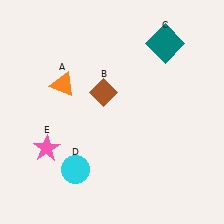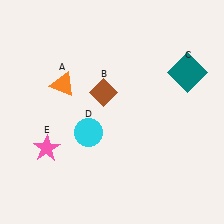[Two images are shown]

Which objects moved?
The objects that moved are: the teal square (C), the cyan circle (D).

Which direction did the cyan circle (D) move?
The cyan circle (D) moved up.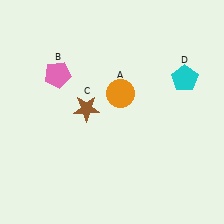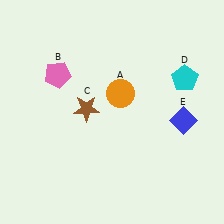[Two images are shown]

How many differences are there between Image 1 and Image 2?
There is 1 difference between the two images.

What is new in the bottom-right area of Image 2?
A blue diamond (E) was added in the bottom-right area of Image 2.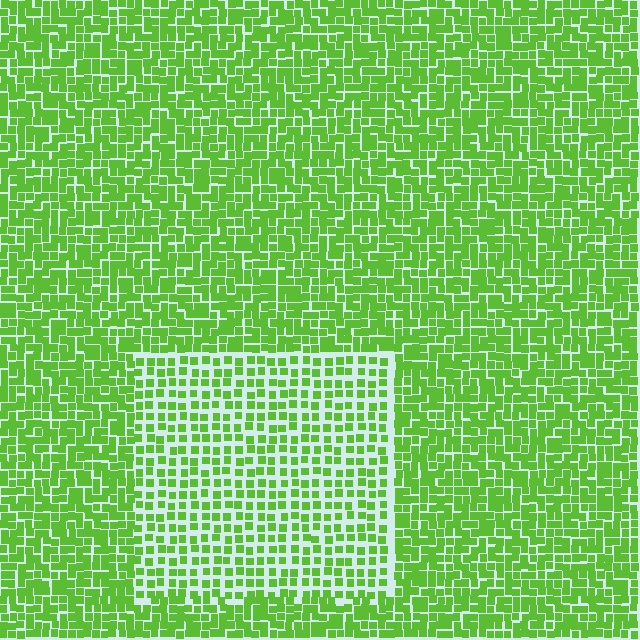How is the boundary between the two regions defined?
The boundary is defined by a change in element density (approximately 1.8x ratio). All elements are the same color, size, and shape.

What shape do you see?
I see a rectangle.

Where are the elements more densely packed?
The elements are more densely packed outside the rectangle boundary.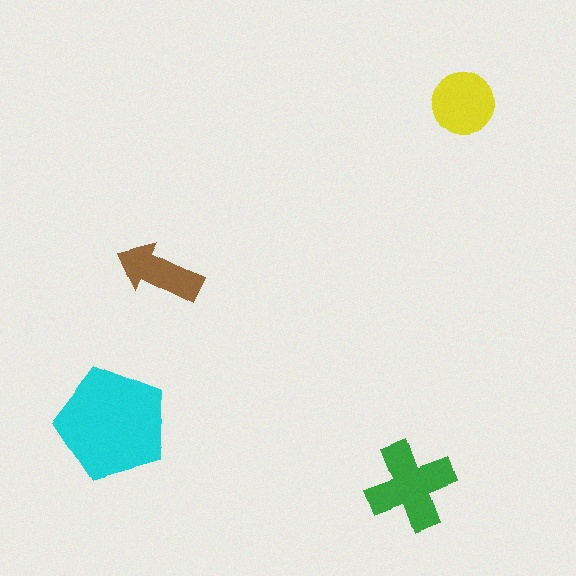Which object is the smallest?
The brown arrow.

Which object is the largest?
The cyan pentagon.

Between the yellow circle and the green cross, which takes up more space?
The green cross.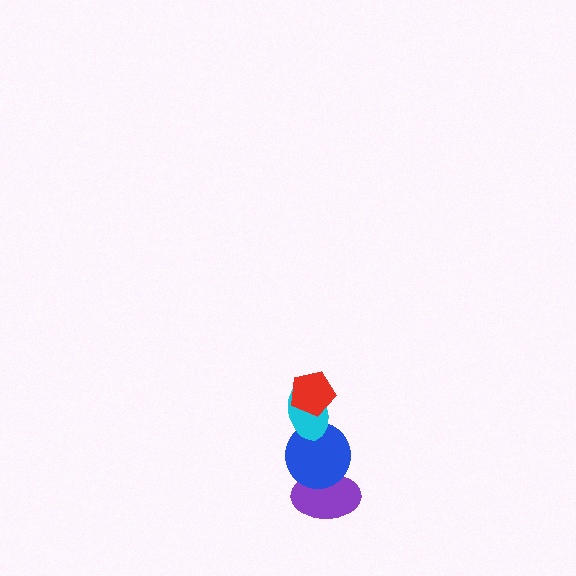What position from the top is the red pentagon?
The red pentagon is 1st from the top.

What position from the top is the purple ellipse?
The purple ellipse is 4th from the top.